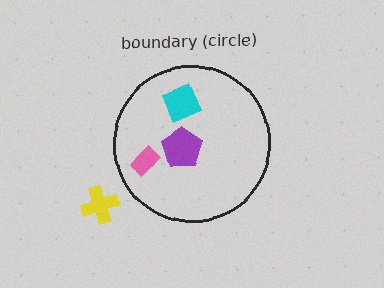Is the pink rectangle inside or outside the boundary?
Inside.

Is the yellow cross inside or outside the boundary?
Outside.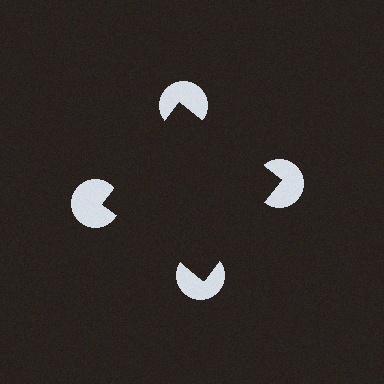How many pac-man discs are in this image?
There are 4 — one at each vertex of the illusory square.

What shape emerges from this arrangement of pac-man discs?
An illusory square — its edges are inferred from the aligned wedge cuts in the pac-man discs, not physically drawn.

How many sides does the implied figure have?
4 sides.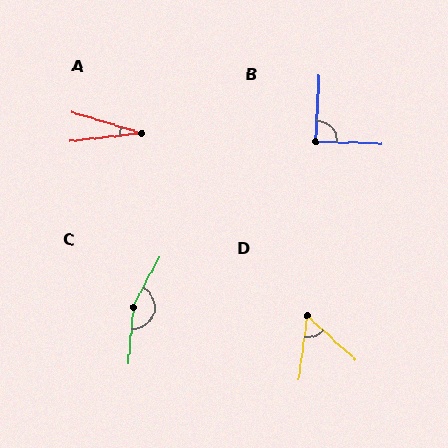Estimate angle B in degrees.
Approximately 89 degrees.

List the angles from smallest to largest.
A (23°), D (56°), B (89°), C (157°).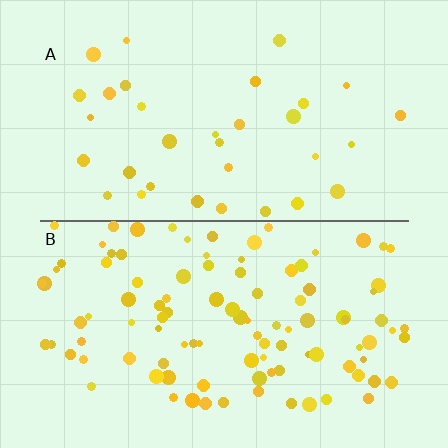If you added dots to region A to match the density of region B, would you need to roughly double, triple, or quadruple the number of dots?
Approximately triple.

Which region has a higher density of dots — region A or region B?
B (the bottom).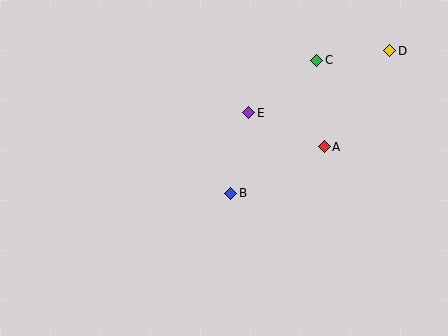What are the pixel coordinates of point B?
Point B is at (231, 193).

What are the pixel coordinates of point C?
Point C is at (317, 60).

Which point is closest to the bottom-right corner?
Point A is closest to the bottom-right corner.